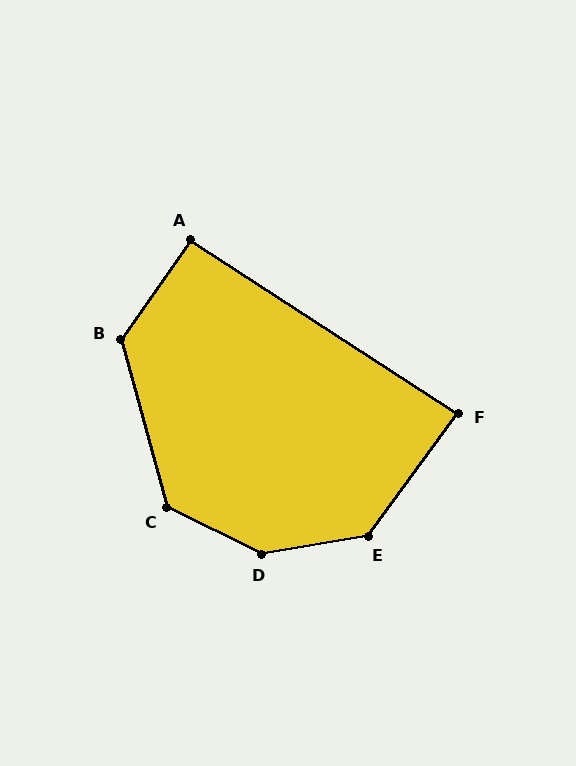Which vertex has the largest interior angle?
D, at approximately 144 degrees.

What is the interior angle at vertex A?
Approximately 92 degrees (approximately right).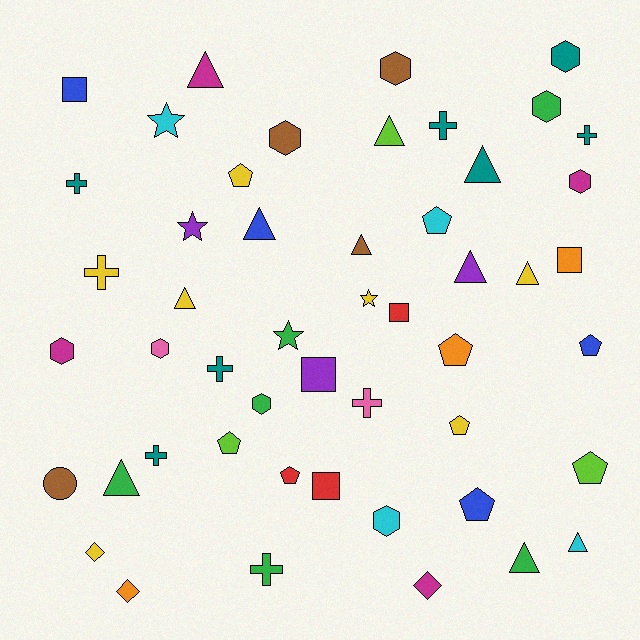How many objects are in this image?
There are 50 objects.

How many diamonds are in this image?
There are 3 diamonds.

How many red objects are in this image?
There are 3 red objects.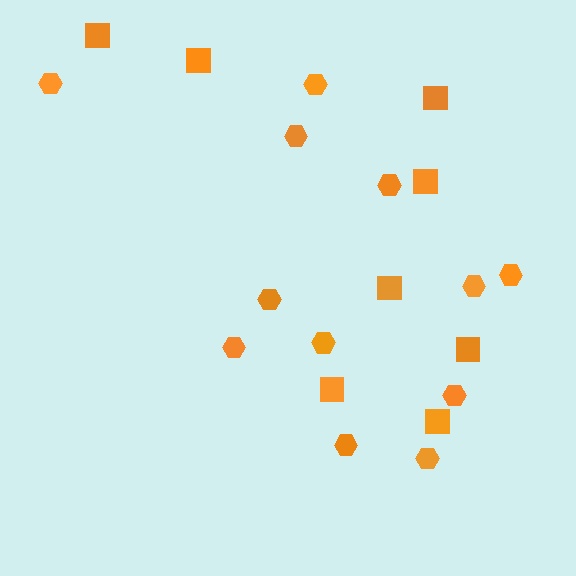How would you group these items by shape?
There are 2 groups: one group of squares (8) and one group of hexagons (12).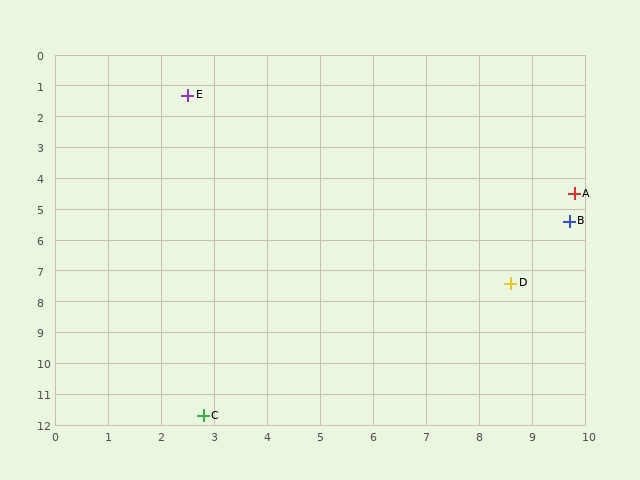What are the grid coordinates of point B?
Point B is at approximately (9.7, 5.4).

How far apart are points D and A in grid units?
Points D and A are about 3.1 grid units apart.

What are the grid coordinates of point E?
Point E is at approximately (2.5, 1.3).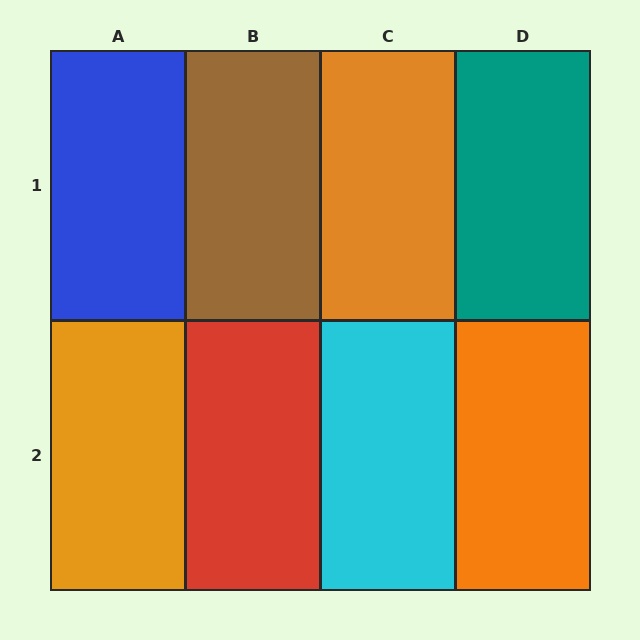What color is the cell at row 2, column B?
Red.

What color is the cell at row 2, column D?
Orange.